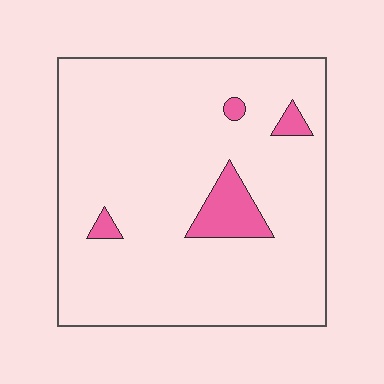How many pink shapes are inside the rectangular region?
4.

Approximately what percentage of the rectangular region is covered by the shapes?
Approximately 10%.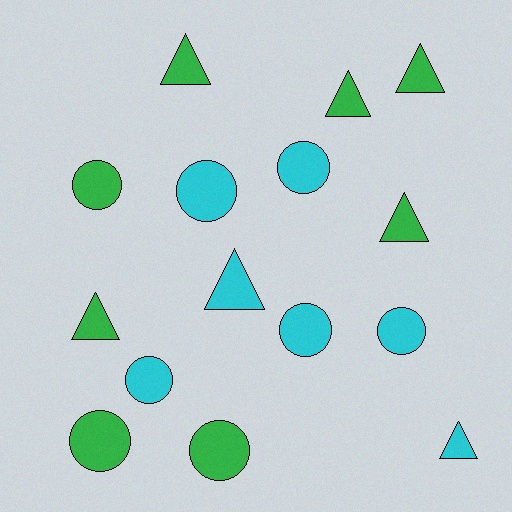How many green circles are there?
There are 3 green circles.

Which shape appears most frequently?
Circle, with 8 objects.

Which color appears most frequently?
Green, with 8 objects.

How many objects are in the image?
There are 15 objects.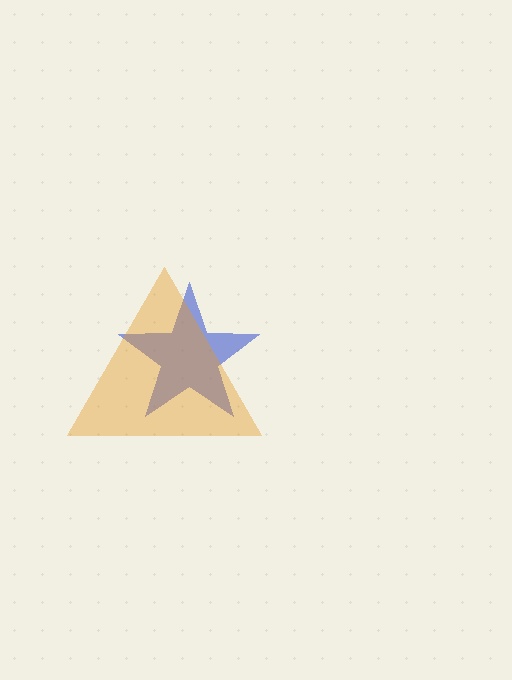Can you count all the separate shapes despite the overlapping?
Yes, there are 2 separate shapes.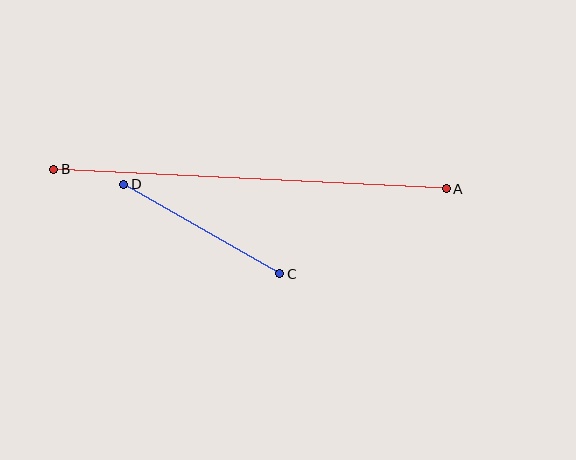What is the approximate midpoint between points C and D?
The midpoint is at approximately (202, 229) pixels.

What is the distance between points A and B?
The distance is approximately 393 pixels.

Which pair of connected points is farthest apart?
Points A and B are farthest apart.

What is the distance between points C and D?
The distance is approximately 180 pixels.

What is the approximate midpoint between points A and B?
The midpoint is at approximately (250, 179) pixels.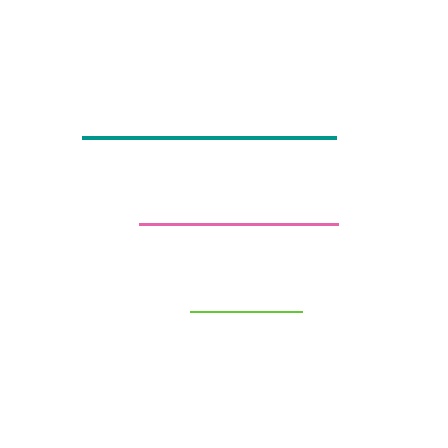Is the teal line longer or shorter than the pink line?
The teal line is longer than the pink line.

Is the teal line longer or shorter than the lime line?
The teal line is longer than the lime line.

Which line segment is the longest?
The teal line is the longest at approximately 254 pixels.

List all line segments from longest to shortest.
From longest to shortest: teal, pink, lime.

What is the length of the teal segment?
The teal segment is approximately 254 pixels long.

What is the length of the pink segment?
The pink segment is approximately 198 pixels long.